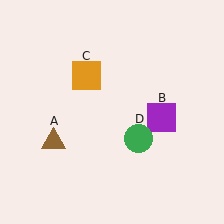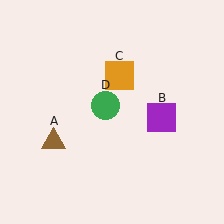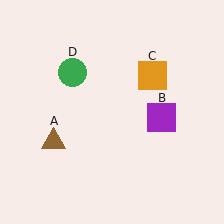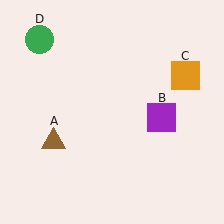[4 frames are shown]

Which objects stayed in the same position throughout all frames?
Brown triangle (object A) and purple square (object B) remained stationary.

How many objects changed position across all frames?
2 objects changed position: orange square (object C), green circle (object D).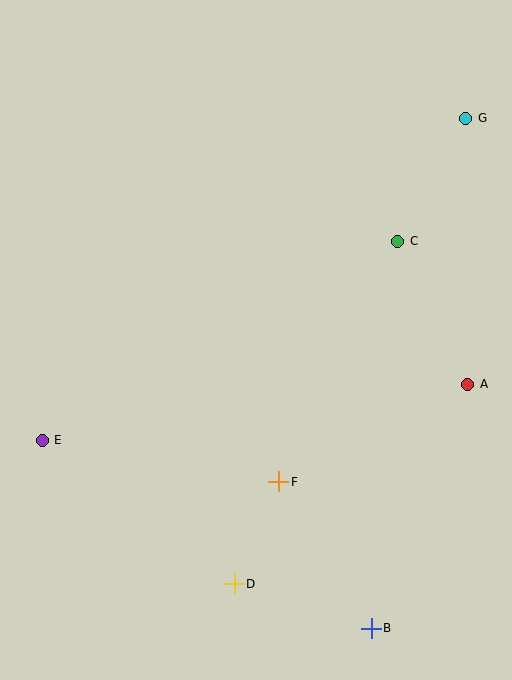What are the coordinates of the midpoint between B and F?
The midpoint between B and F is at (325, 555).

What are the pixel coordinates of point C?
Point C is at (398, 242).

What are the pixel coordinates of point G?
Point G is at (466, 118).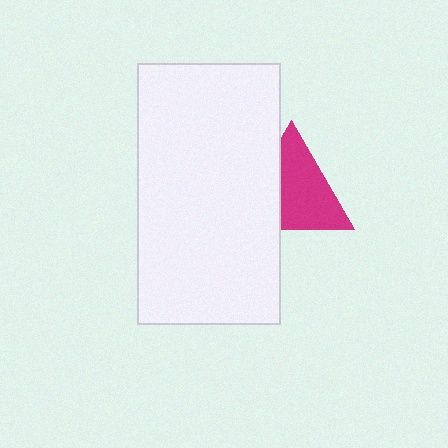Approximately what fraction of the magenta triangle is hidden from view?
Roughly 35% of the magenta triangle is hidden behind the white rectangle.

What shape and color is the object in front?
The object in front is a white rectangle.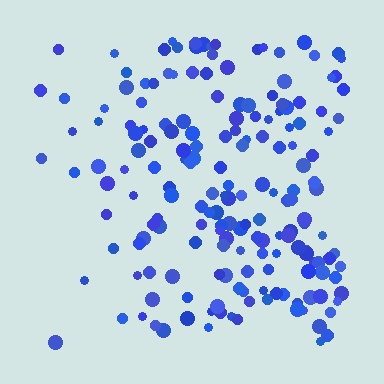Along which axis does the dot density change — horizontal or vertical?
Horizontal.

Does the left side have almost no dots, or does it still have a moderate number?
Still a moderate number, just noticeably fewer than the right.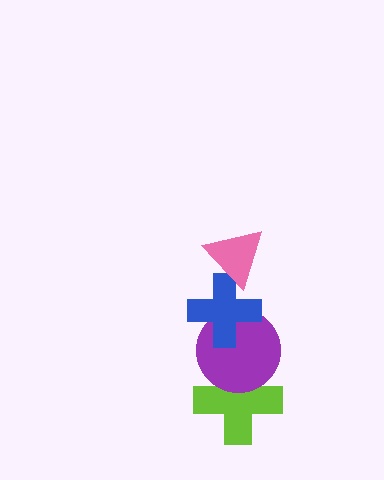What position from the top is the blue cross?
The blue cross is 2nd from the top.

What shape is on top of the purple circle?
The blue cross is on top of the purple circle.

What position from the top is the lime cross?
The lime cross is 4th from the top.